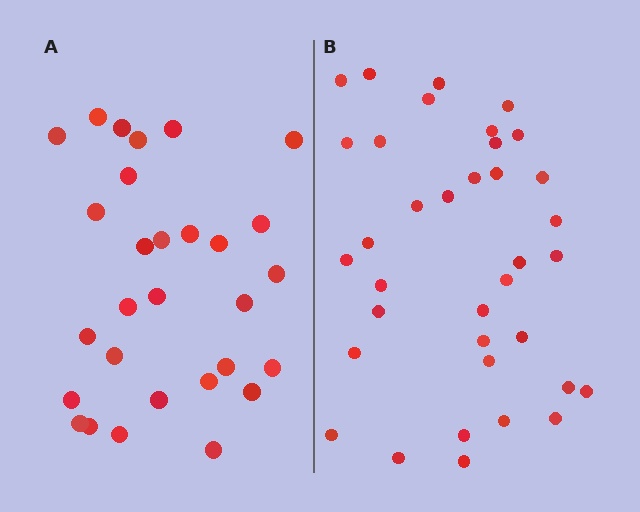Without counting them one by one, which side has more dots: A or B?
Region B (the right region) has more dots.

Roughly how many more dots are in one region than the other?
Region B has roughly 8 or so more dots than region A.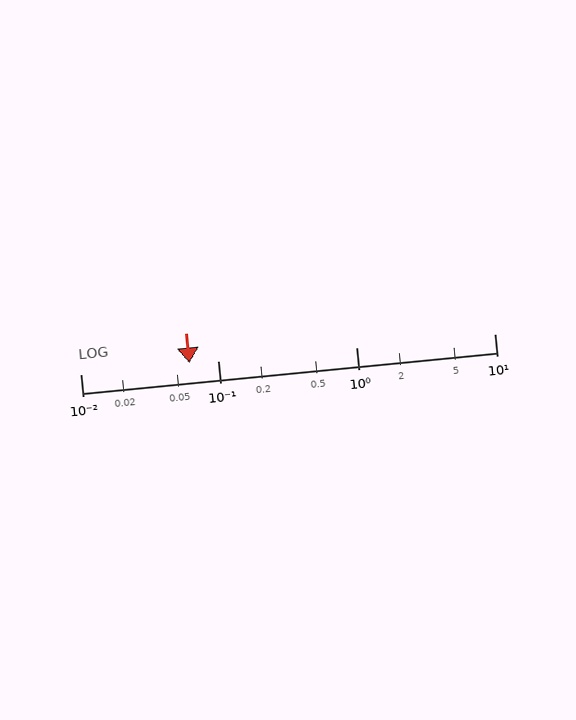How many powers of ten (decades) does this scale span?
The scale spans 3 decades, from 0.01 to 10.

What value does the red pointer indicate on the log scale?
The pointer indicates approximately 0.062.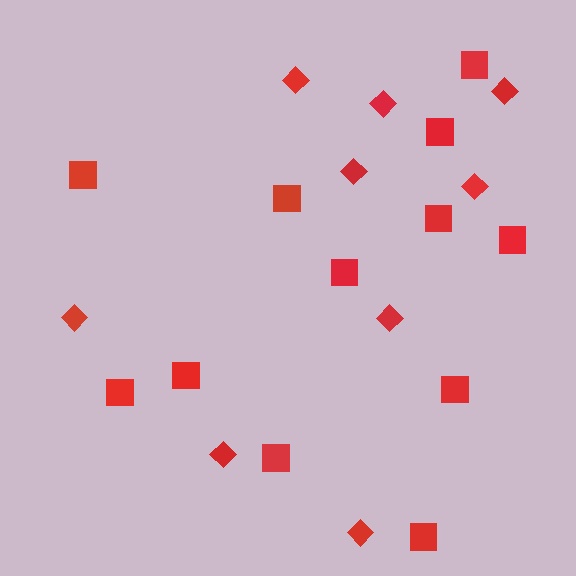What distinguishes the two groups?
There are 2 groups: one group of squares (12) and one group of diamonds (9).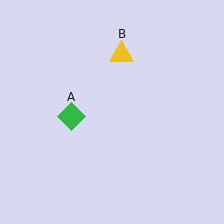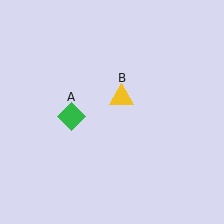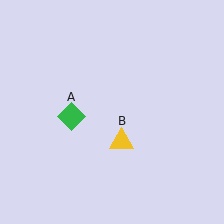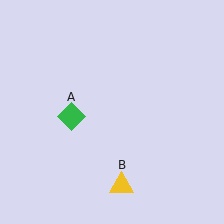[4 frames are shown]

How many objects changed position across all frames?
1 object changed position: yellow triangle (object B).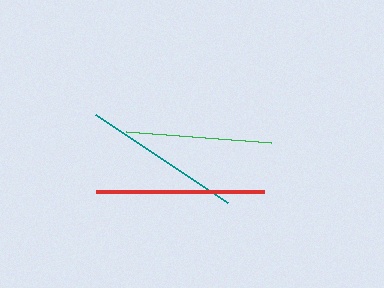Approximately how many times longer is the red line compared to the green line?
The red line is approximately 1.2 times the length of the green line.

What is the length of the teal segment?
The teal segment is approximately 158 pixels long.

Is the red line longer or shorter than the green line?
The red line is longer than the green line.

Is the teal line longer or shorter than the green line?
The teal line is longer than the green line.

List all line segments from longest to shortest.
From longest to shortest: red, teal, green.